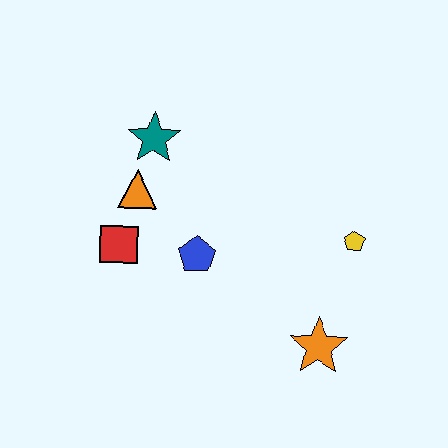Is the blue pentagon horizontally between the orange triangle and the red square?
No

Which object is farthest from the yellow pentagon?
The red square is farthest from the yellow pentagon.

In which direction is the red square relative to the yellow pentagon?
The red square is to the left of the yellow pentagon.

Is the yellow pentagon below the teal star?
Yes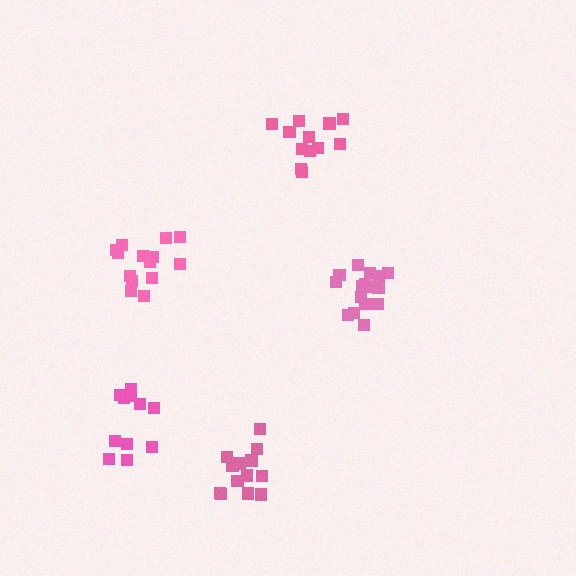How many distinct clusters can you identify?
There are 5 distinct clusters.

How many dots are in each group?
Group 1: 14 dots, Group 2: 12 dots, Group 3: 11 dots, Group 4: 16 dots, Group 5: 16 dots (69 total).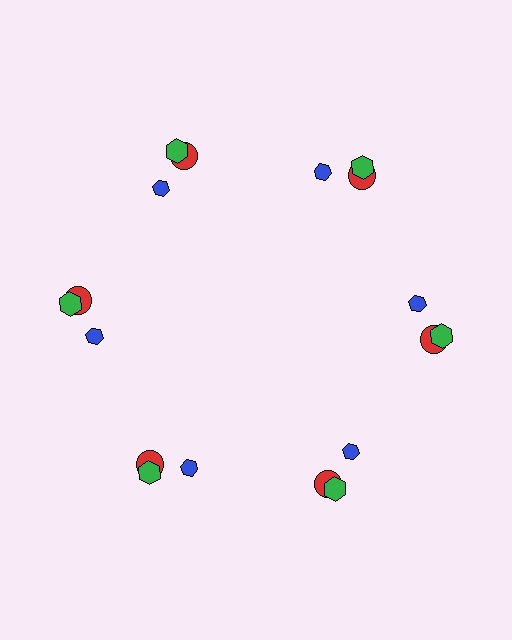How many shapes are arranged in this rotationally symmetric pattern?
There are 18 shapes, arranged in 6 groups of 3.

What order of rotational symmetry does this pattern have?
This pattern has 6-fold rotational symmetry.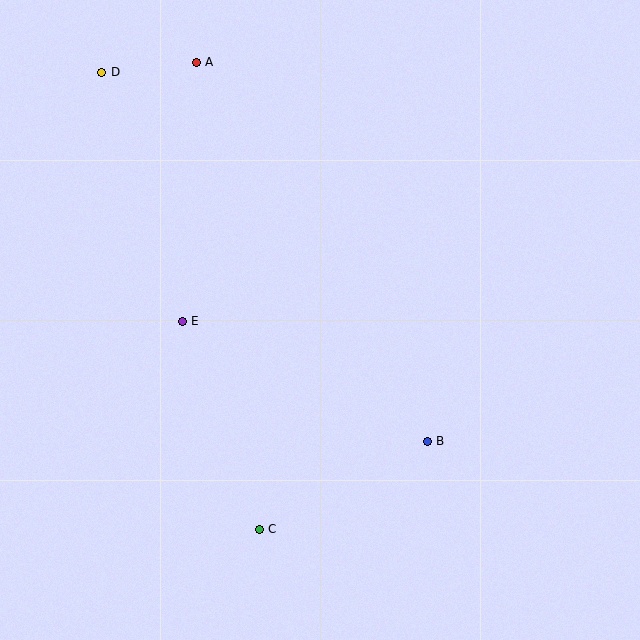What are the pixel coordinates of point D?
Point D is at (102, 72).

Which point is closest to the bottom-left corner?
Point C is closest to the bottom-left corner.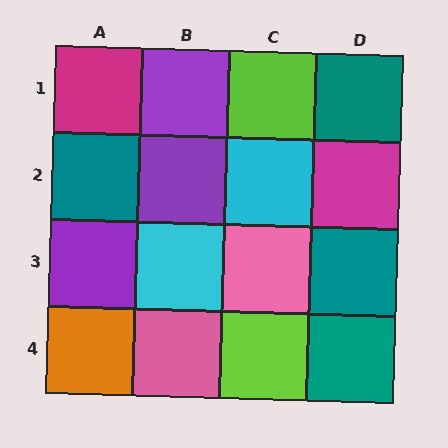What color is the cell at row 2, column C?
Cyan.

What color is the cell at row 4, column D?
Teal.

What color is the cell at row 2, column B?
Purple.